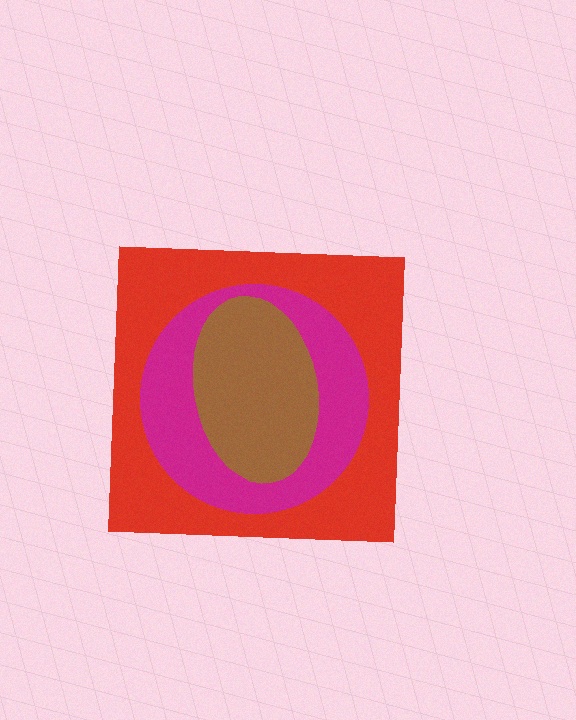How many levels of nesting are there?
3.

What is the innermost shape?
The brown ellipse.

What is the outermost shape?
The red square.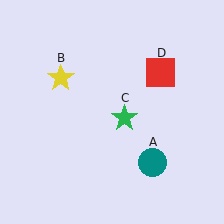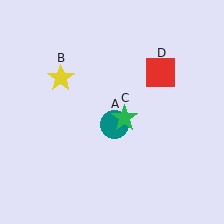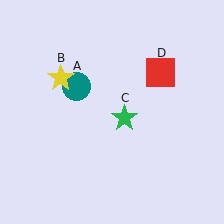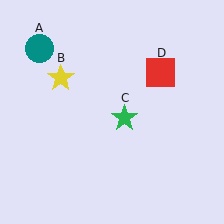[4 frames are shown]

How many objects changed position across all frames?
1 object changed position: teal circle (object A).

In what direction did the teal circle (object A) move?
The teal circle (object A) moved up and to the left.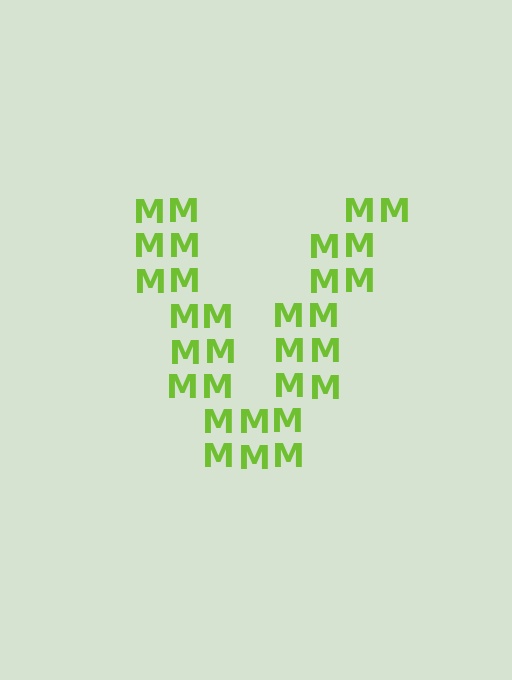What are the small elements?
The small elements are letter M's.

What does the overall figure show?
The overall figure shows the letter V.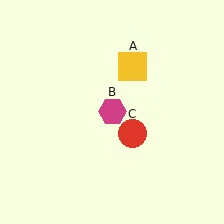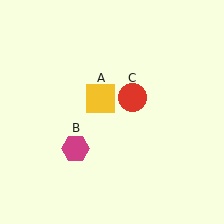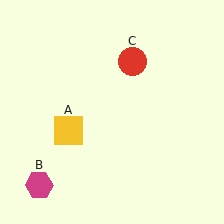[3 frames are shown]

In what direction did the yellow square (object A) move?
The yellow square (object A) moved down and to the left.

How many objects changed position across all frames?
3 objects changed position: yellow square (object A), magenta hexagon (object B), red circle (object C).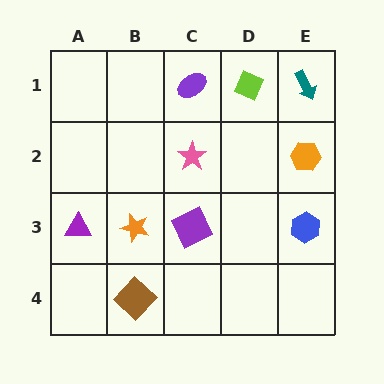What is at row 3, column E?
A blue hexagon.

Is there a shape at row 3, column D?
No, that cell is empty.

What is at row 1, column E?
A teal arrow.